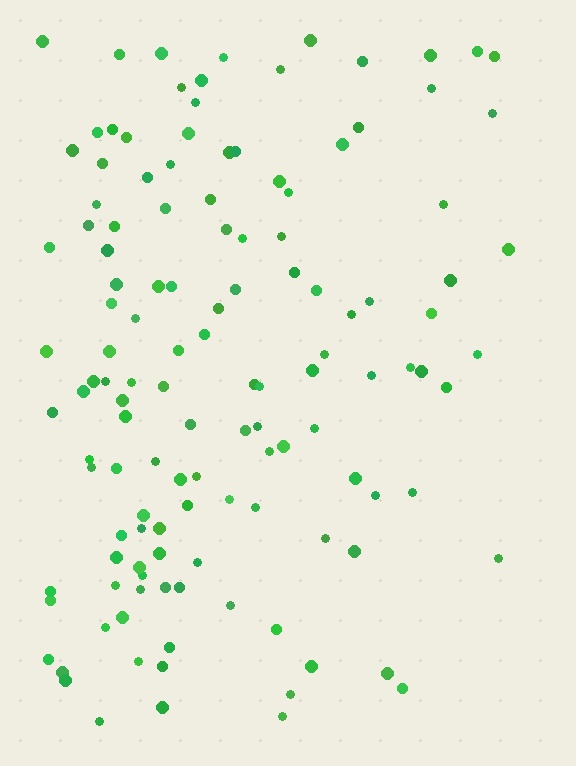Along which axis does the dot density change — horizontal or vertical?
Horizontal.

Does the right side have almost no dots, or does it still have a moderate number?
Still a moderate number, just noticeably fewer than the left.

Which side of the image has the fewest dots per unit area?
The right.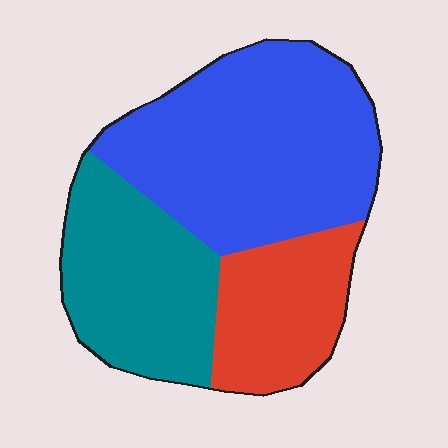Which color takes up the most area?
Blue, at roughly 50%.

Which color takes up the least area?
Red, at roughly 20%.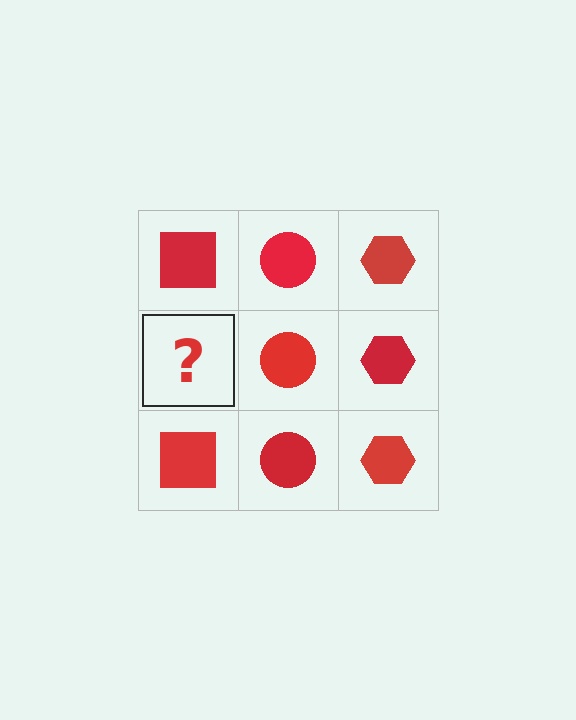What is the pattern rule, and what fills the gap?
The rule is that each column has a consistent shape. The gap should be filled with a red square.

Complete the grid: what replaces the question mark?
The question mark should be replaced with a red square.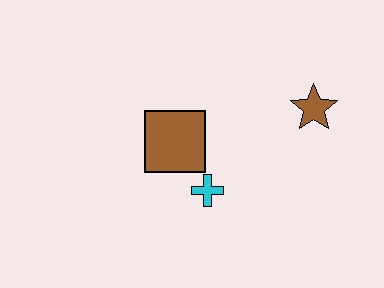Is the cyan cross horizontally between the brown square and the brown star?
Yes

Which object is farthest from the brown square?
The brown star is farthest from the brown square.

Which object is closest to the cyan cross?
The brown square is closest to the cyan cross.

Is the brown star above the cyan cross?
Yes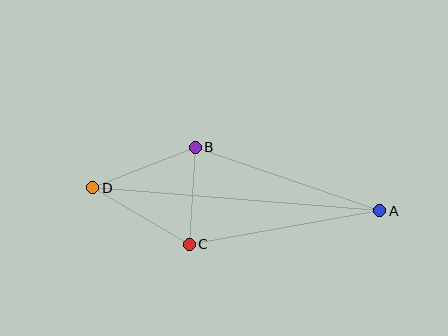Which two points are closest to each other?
Points B and C are closest to each other.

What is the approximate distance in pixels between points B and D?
The distance between B and D is approximately 110 pixels.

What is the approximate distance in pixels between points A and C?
The distance between A and C is approximately 194 pixels.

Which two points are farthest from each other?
Points A and D are farthest from each other.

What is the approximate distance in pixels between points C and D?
The distance between C and D is approximately 112 pixels.